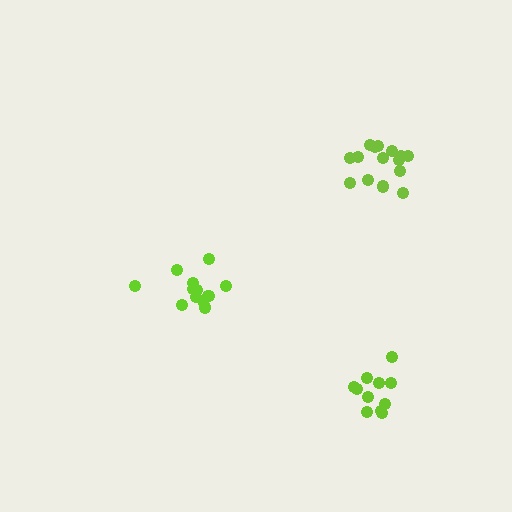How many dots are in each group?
Group 1: 15 dots, Group 2: 11 dots, Group 3: 12 dots (38 total).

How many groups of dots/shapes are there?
There are 3 groups.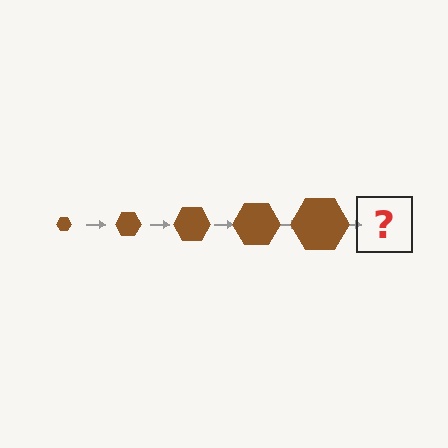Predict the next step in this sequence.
The next step is a brown hexagon, larger than the previous one.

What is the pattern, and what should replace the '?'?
The pattern is that the hexagon gets progressively larger each step. The '?' should be a brown hexagon, larger than the previous one.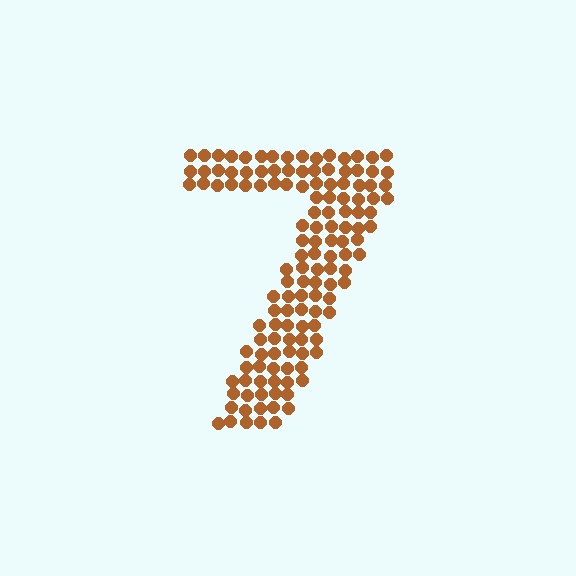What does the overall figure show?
The overall figure shows the digit 7.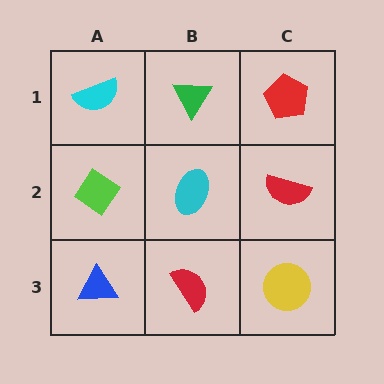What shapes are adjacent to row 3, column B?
A cyan ellipse (row 2, column B), a blue triangle (row 3, column A), a yellow circle (row 3, column C).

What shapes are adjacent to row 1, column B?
A cyan ellipse (row 2, column B), a cyan semicircle (row 1, column A), a red pentagon (row 1, column C).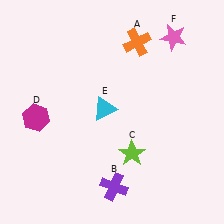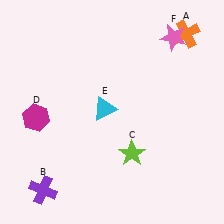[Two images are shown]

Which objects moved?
The objects that moved are: the orange cross (A), the purple cross (B).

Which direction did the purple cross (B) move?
The purple cross (B) moved left.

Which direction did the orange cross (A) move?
The orange cross (A) moved right.